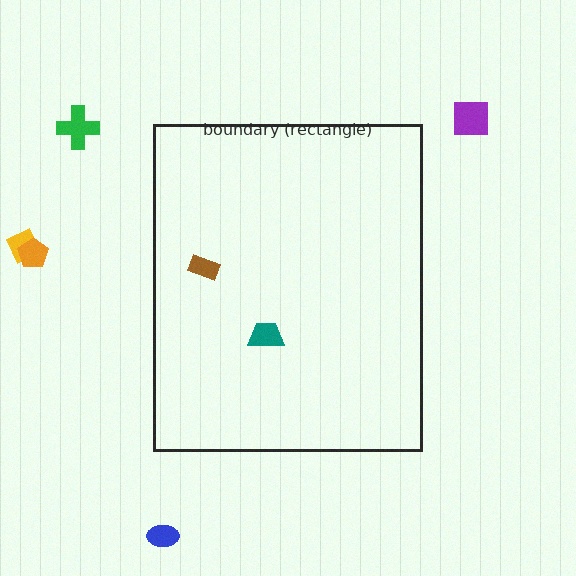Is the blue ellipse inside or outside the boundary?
Outside.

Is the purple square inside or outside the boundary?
Outside.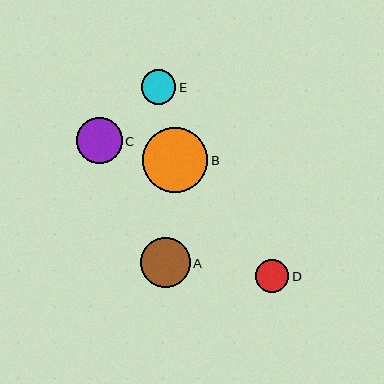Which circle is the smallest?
Circle D is the smallest with a size of approximately 33 pixels.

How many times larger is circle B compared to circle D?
Circle B is approximately 2.0 times the size of circle D.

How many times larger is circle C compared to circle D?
Circle C is approximately 1.4 times the size of circle D.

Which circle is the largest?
Circle B is the largest with a size of approximately 65 pixels.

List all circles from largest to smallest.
From largest to smallest: B, A, C, E, D.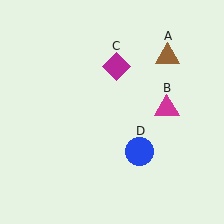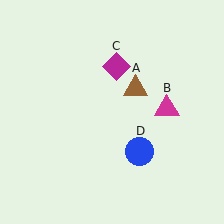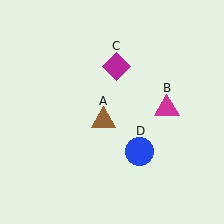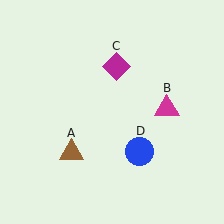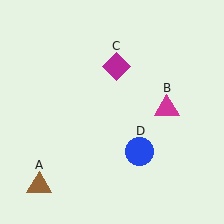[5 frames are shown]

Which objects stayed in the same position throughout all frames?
Magenta triangle (object B) and magenta diamond (object C) and blue circle (object D) remained stationary.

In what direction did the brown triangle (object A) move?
The brown triangle (object A) moved down and to the left.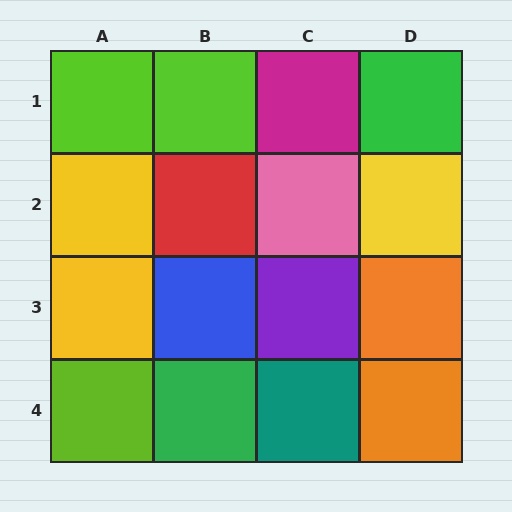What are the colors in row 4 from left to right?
Lime, green, teal, orange.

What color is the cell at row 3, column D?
Orange.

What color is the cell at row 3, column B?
Blue.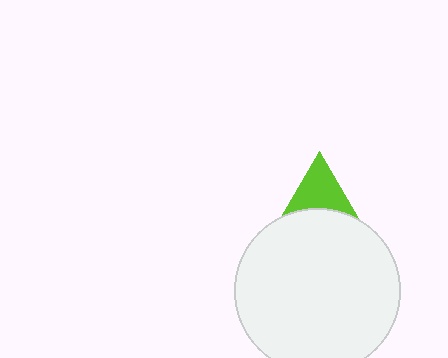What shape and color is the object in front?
The object in front is a white circle.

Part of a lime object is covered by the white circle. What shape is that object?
It is a triangle.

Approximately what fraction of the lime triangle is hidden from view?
Roughly 61% of the lime triangle is hidden behind the white circle.